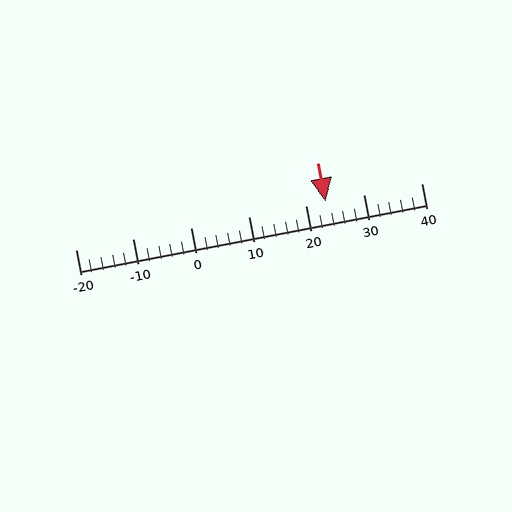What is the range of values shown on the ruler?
The ruler shows values from -20 to 40.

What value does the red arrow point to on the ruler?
The red arrow points to approximately 23.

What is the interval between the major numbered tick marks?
The major tick marks are spaced 10 units apart.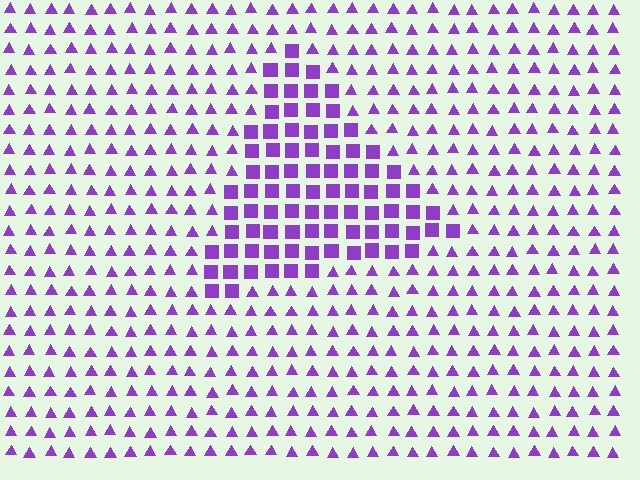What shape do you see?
I see a triangle.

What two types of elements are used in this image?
The image uses squares inside the triangle region and triangles outside it.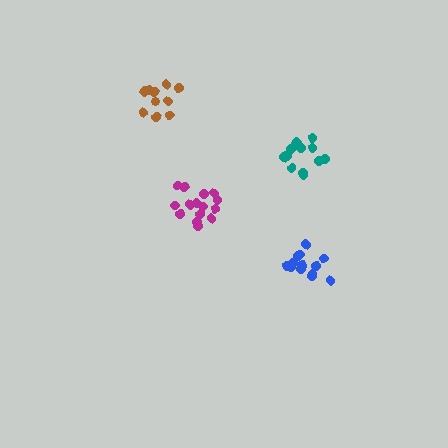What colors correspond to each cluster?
The clusters are colored: teal, magenta, brown, blue.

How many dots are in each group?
Group 1: 13 dots, Group 2: 15 dots, Group 3: 11 dots, Group 4: 14 dots (53 total).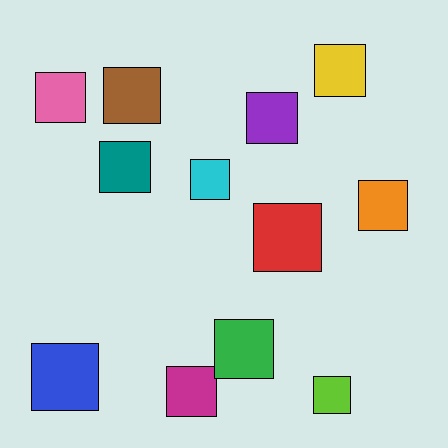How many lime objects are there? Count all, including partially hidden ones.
There is 1 lime object.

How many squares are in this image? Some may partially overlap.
There are 12 squares.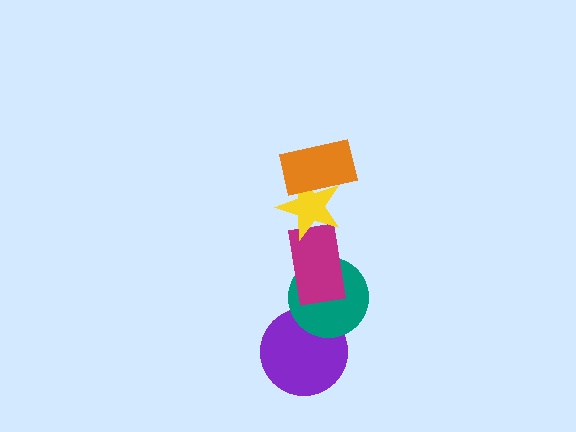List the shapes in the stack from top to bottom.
From top to bottom: the orange rectangle, the yellow star, the magenta rectangle, the teal circle, the purple circle.